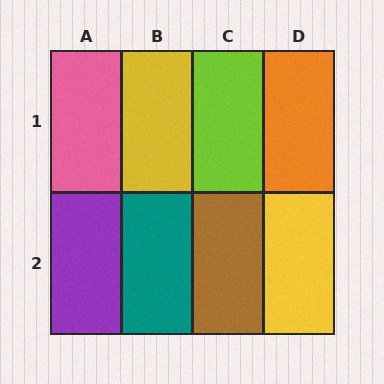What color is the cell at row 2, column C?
Brown.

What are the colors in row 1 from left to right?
Pink, yellow, lime, orange.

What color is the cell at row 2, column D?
Yellow.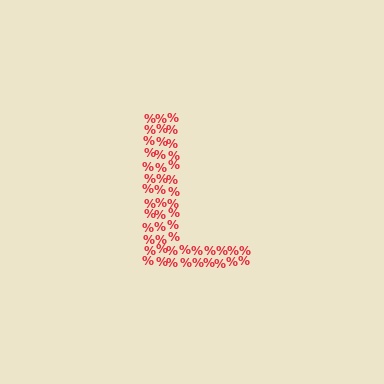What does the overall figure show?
The overall figure shows the letter L.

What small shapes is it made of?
It is made of small percent signs.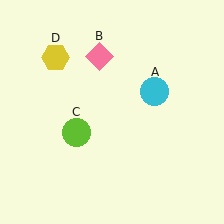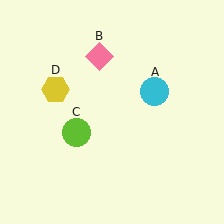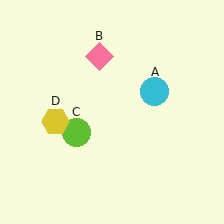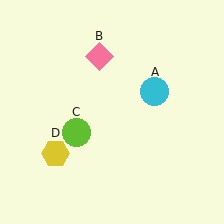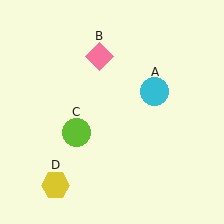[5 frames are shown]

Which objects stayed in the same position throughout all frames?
Cyan circle (object A) and pink diamond (object B) and lime circle (object C) remained stationary.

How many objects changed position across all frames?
1 object changed position: yellow hexagon (object D).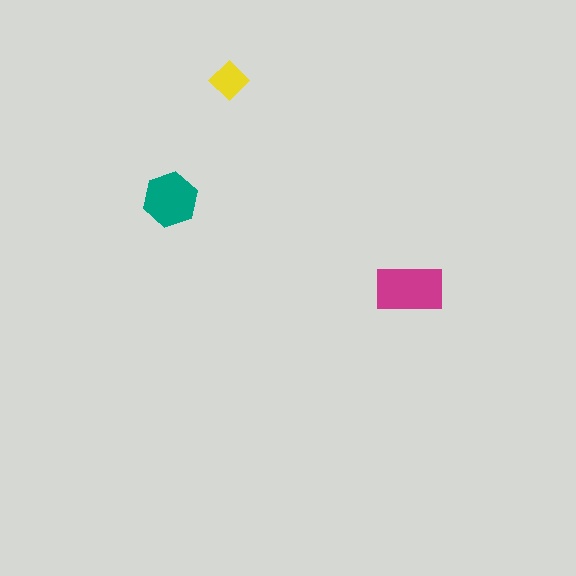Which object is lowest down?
The magenta rectangle is bottommost.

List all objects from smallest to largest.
The yellow diamond, the teal hexagon, the magenta rectangle.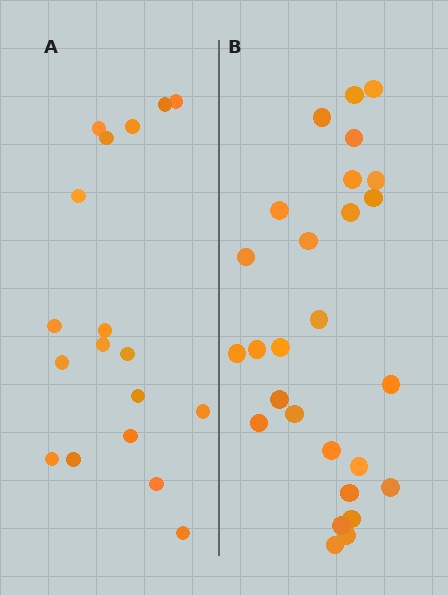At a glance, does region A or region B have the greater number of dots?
Region B (the right region) has more dots.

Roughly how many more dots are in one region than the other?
Region B has roughly 8 or so more dots than region A.